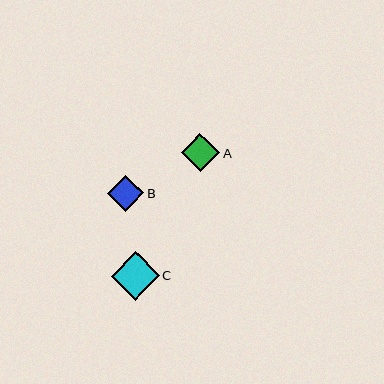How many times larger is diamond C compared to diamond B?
Diamond C is approximately 1.3 times the size of diamond B.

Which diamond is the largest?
Diamond C is the largest with a size of approximately 48 pixels.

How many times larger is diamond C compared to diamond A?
Diamond C is approximately 1.3 times the size of diamond A.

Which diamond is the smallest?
Diamond B is the smallest with a size of approximately 36 pixels.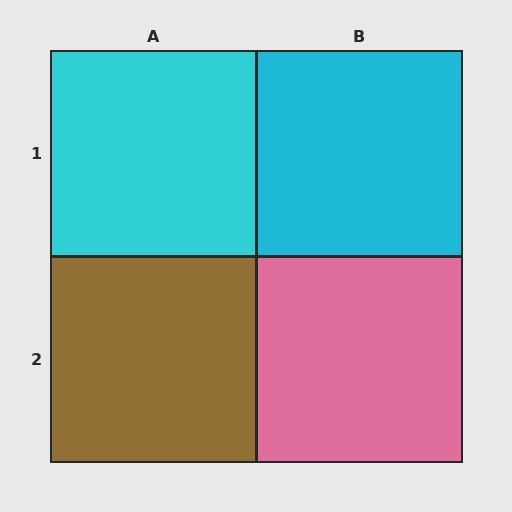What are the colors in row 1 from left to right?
Cyan, cyan.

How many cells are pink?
1 cell is pink.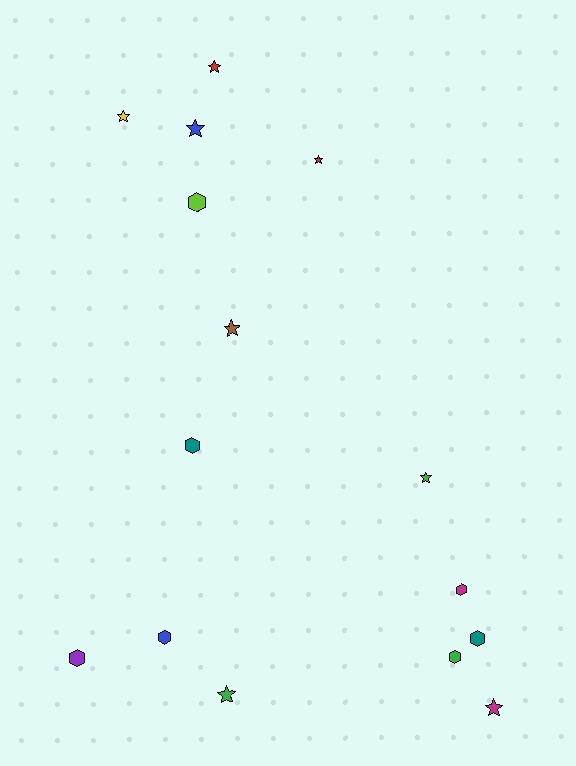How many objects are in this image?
There are 15 objects.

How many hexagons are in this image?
There are 7 hexagons.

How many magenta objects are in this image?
There are 2 magenta objects.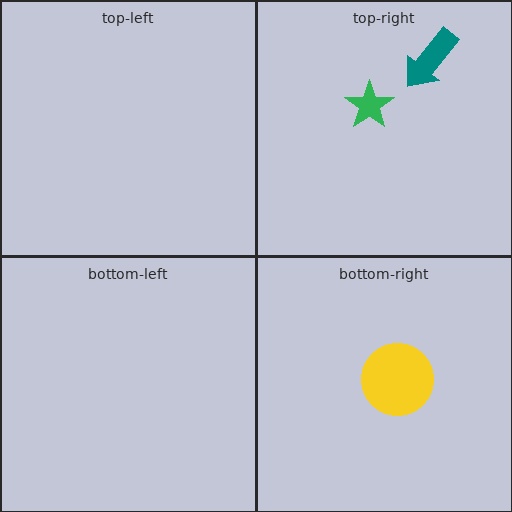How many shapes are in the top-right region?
2.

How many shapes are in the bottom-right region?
1.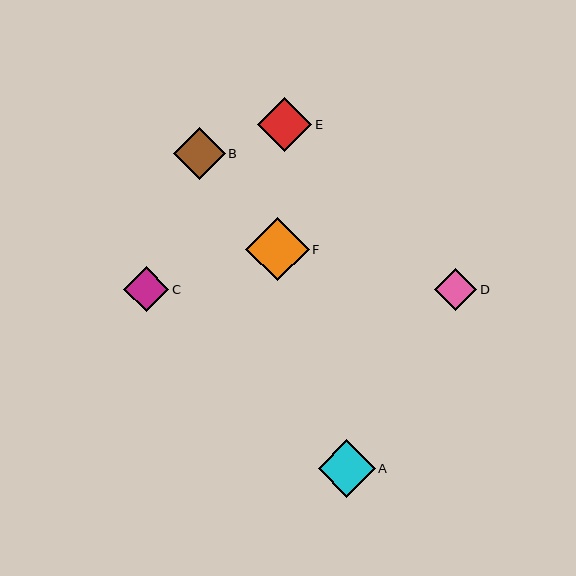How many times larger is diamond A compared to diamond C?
Diamond A is approximately 1.3 times the size of diamond C.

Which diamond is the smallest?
Diamond D is the smallest with a size of approximately 42 pixels.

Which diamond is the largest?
Diamond F is the largest with a size of approximately 63 pixels.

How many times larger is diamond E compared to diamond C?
Diamond E is approximately 1.2 times the size of diamond C.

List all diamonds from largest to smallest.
From largest to smallest: F, A, E, B, C, D.